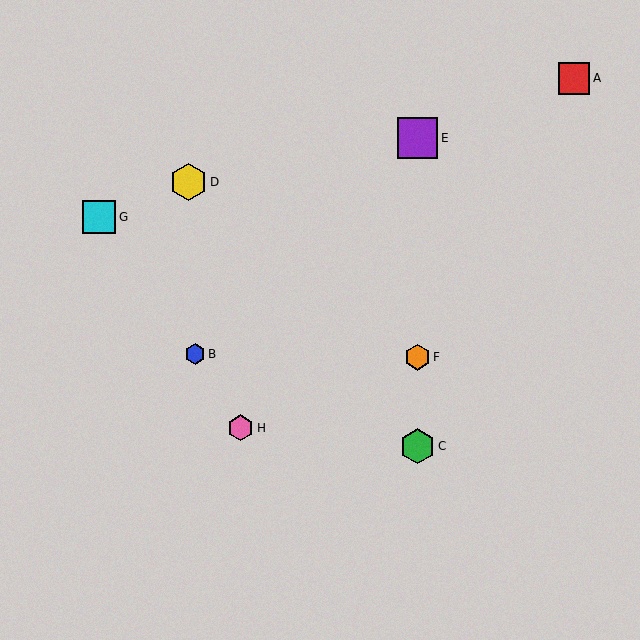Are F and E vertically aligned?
Yes, both are at x≈417.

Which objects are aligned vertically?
Objects C, E, F are aligned vertically.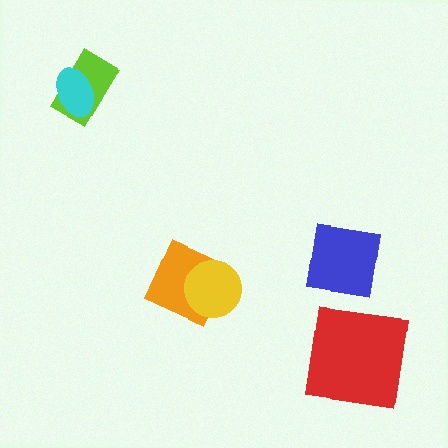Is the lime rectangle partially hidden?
Yes, it is partially covered by another shape.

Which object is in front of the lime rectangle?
The cyan ellipse is in front of the lime rectangle.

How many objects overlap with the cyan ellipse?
1 object overlaps with the cyan ellipse.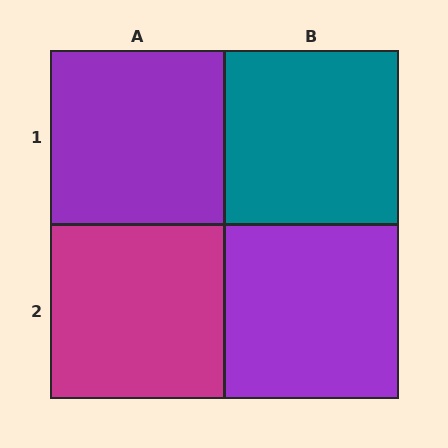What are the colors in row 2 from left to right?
Magenta, purple.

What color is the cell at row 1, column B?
Teal.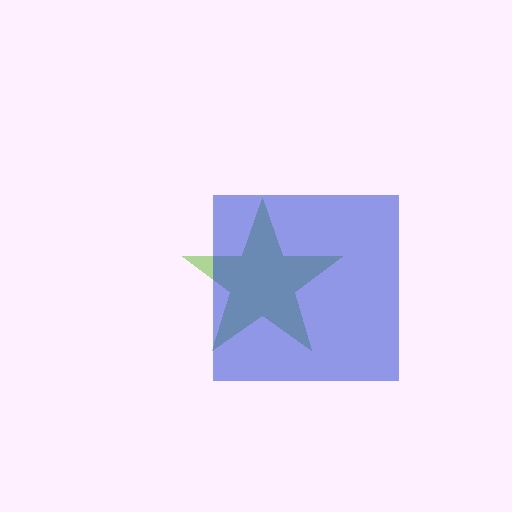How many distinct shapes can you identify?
There are 2 distinct shapes: a lime star, a blue square.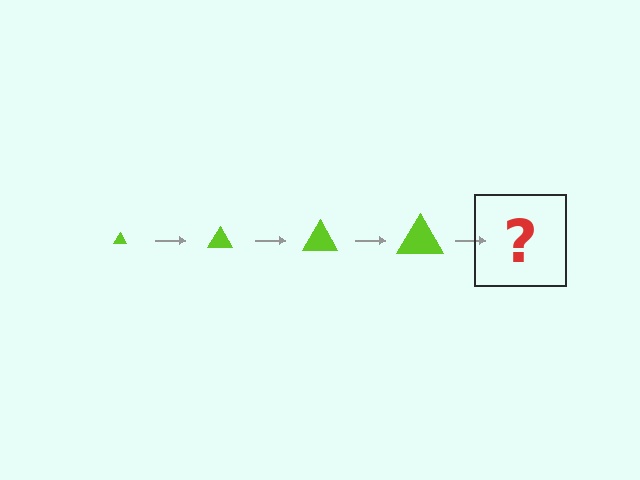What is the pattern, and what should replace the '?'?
The pattern is that the triangle gets progressively larger each step. The '?' should be a lime triangle, larger than the previous one.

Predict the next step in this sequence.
The next step is a lime triangle, larger than the previous one.